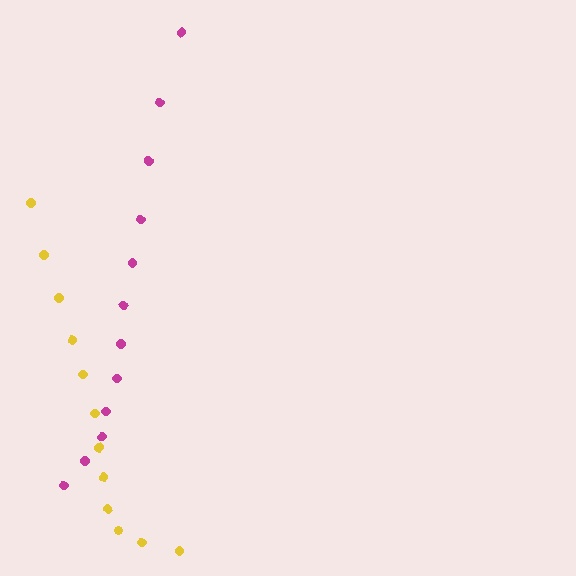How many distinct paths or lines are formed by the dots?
There are 2 distinct paths.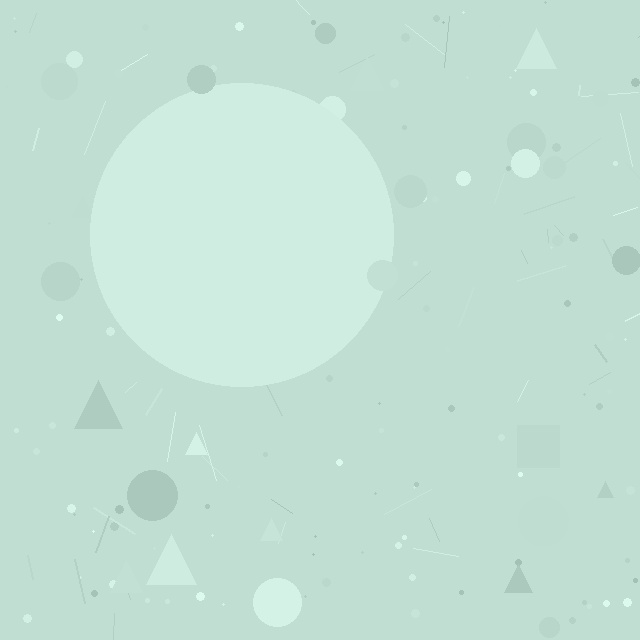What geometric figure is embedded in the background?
A circle is embedded in the background.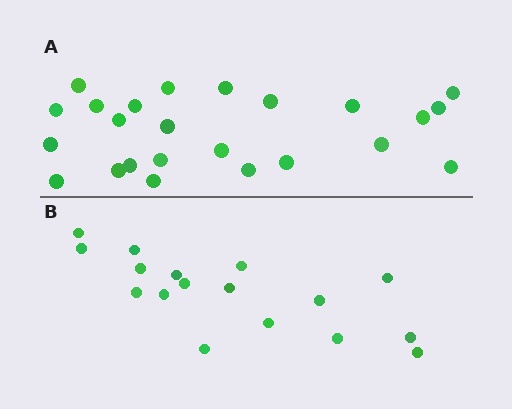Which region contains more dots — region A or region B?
Region A (the top region) has more dots.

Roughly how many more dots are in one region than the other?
Region A has roughly 8 or so more dots than region B.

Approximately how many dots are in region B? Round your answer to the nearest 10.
About 20 dots. (The exact count is 17, which rounds to 20.)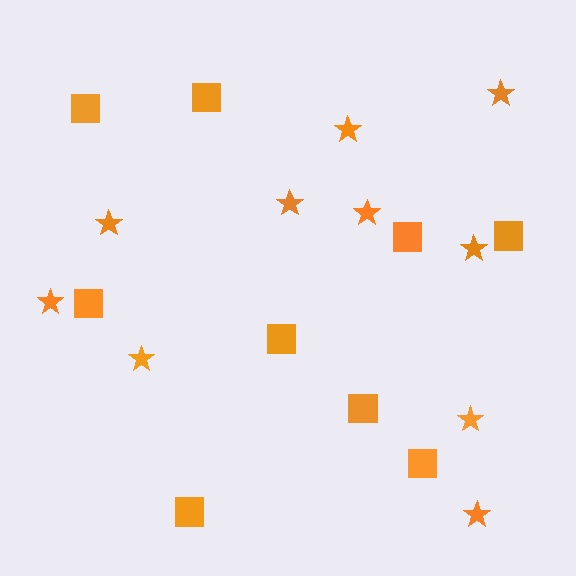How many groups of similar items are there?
There are 2 groups: one group of stars (10) and one group of squares (9).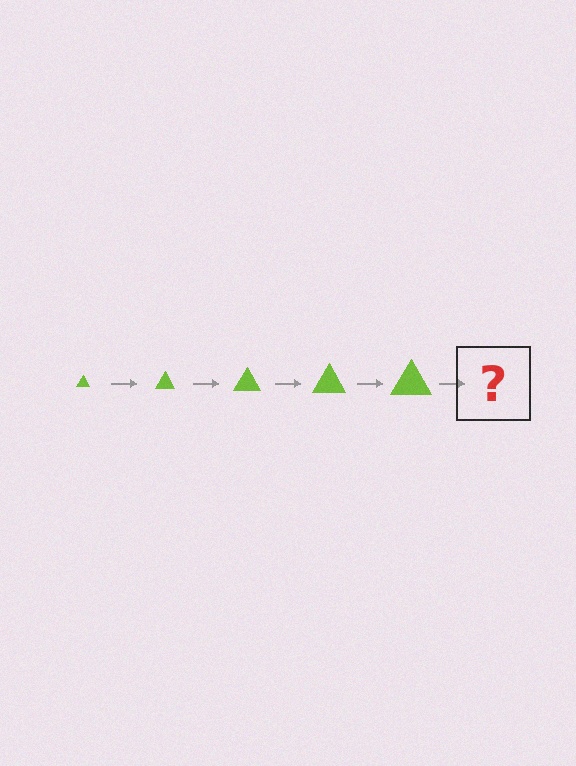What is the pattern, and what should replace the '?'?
The pattern is that the triangle gets progressively larger each step. The '?' should be a lime triangle, larger than the previous one.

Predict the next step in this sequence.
The next step is a lime triangle, larger than the previous one.